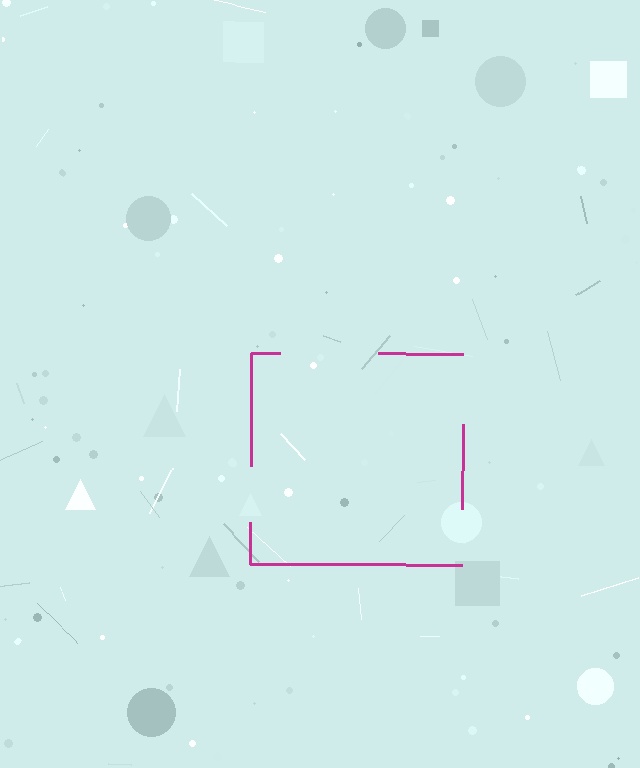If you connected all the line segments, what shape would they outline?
They would outline a square.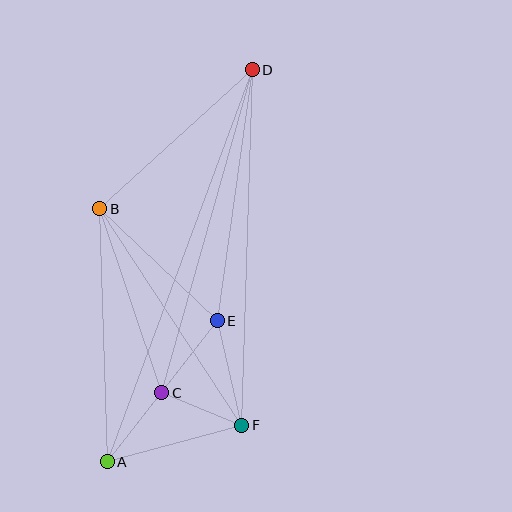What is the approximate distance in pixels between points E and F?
The distance between E and F is approximately 107 pixels.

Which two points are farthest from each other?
Points A and D are farthest from each other.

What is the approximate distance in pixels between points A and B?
The distance between A and B is approximately 253 pixels.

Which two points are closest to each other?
Points C and F are closest to each other.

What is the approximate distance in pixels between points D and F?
The distance between D and F is approximately 356 pixels.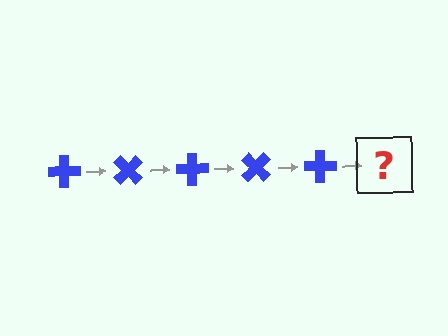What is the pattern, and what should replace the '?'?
The pattern is that the cross rotates 45 degrees each step. The '?' should be a blue cross rotated 225 degrees.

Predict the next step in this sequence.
The next step is a blue cross rotated 225 degrees.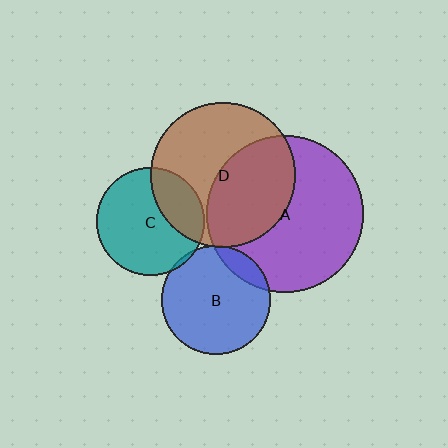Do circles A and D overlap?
Yes.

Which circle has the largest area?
Circle A (purple).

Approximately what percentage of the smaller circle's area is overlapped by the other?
Approximately 45%.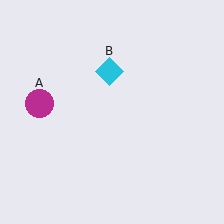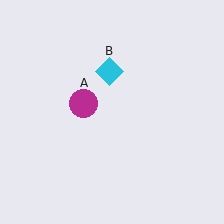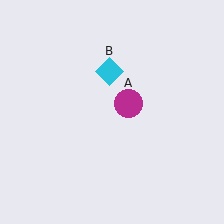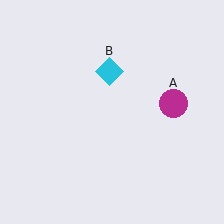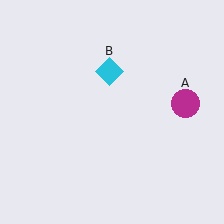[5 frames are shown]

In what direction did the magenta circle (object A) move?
The magenta circle (object A) moved right.